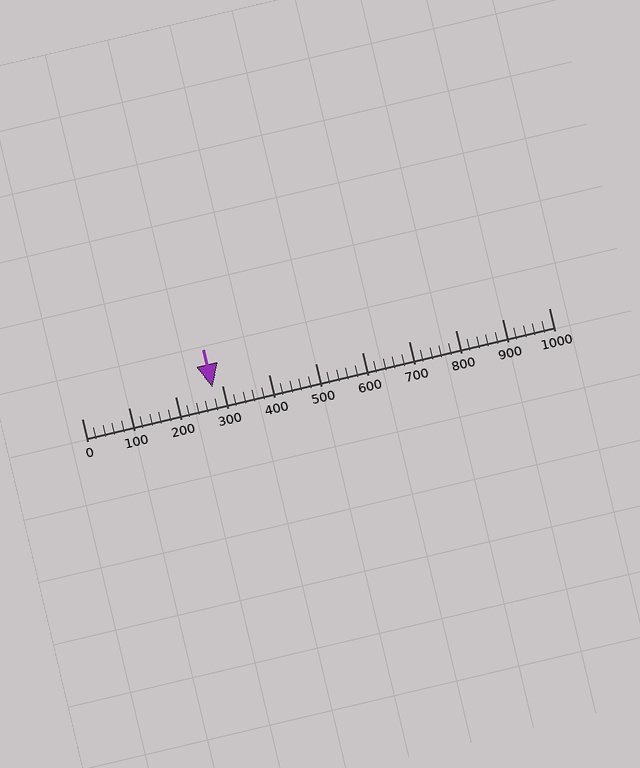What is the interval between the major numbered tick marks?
The major tick marks are spaced 100 units apart.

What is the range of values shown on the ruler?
The ruler shows values from 0 to 1000.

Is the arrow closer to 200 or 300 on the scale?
The arrow is closer to 300.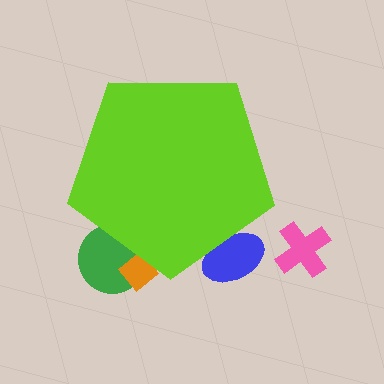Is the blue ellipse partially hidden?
Yes, the blue ellipse is partially hidden behind the lime pentagon.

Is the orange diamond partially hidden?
Yes, the orange diamond is partially hidden behind the lime pentagon.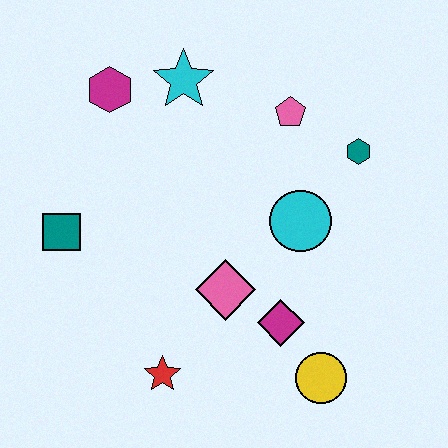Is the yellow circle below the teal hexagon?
Yes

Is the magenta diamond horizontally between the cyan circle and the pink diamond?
Yes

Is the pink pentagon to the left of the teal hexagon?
Yes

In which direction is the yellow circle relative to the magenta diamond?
The yellow circle is below the magenta diamond.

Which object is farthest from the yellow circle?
The magenta hexagon is farthest from the yellow circle.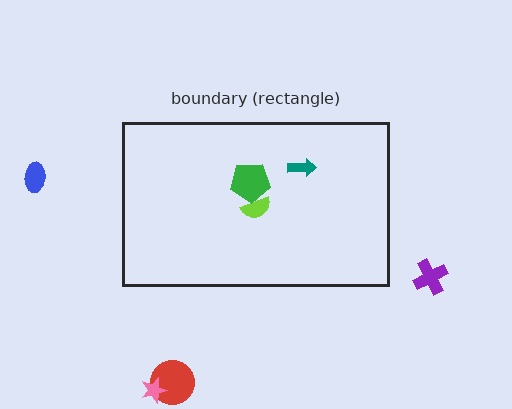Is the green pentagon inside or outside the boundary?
Inside.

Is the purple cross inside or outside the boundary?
Outside.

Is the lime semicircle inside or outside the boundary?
Inside.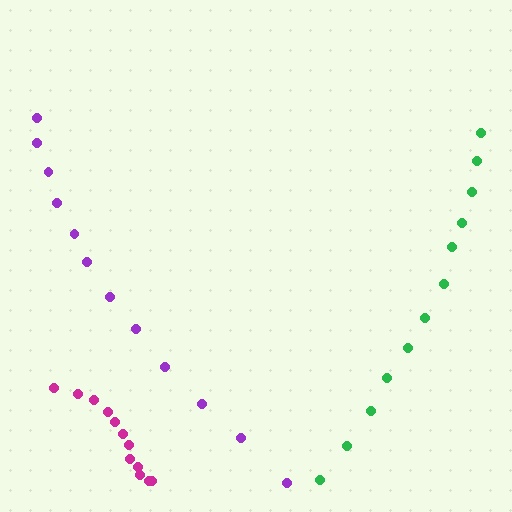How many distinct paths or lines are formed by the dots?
There are 3 distinct paths.